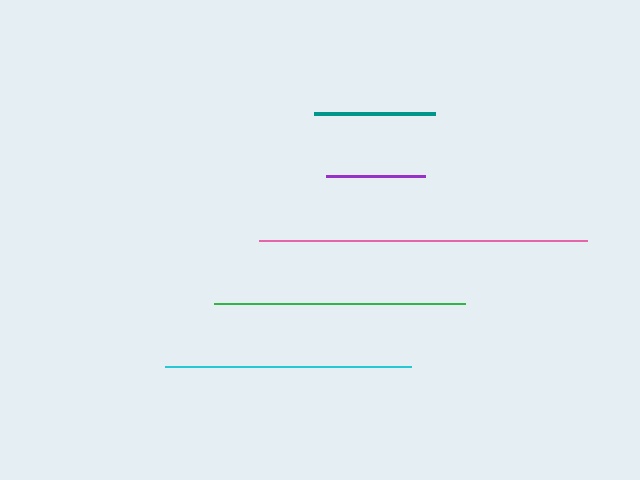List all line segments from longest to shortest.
From longest to shortest: pink, green, cyan, teal, purple.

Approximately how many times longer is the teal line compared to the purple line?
The teal line is approximately 1.2 times the length of the purple line.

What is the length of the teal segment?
The teal segment is approximately 121 pixels long.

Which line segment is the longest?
The pink line is the longest at approximately 328 pixels.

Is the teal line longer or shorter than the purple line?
The teal line is longer than the purple line.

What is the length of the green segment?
The green segment is approximately 251 pixels long.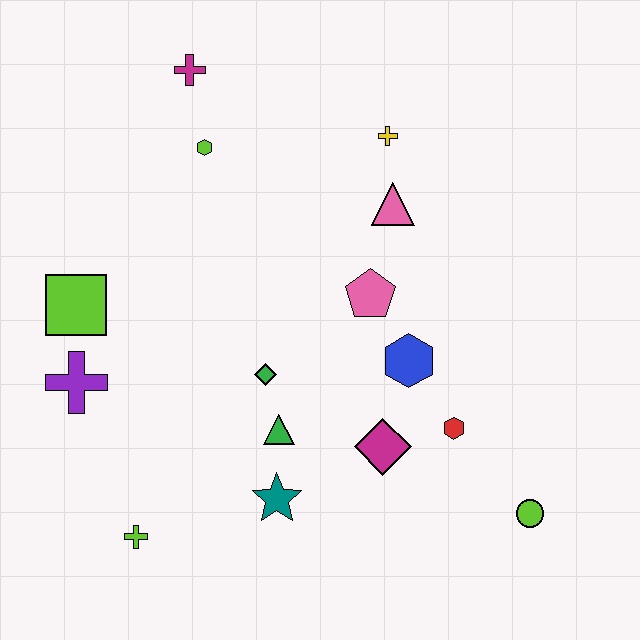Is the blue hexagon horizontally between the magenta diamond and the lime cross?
No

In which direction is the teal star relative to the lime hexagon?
The teal star is below the lime hexagon.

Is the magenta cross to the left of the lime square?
No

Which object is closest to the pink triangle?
The yellow cross is closest to the pink triangle.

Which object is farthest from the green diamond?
The magenta cross is farthest from the green diamond.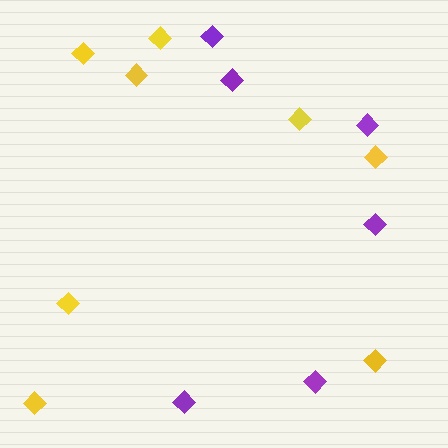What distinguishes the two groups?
There are 2 groups: one group of yellow diamonds (8) and one group of purple diamonds (6).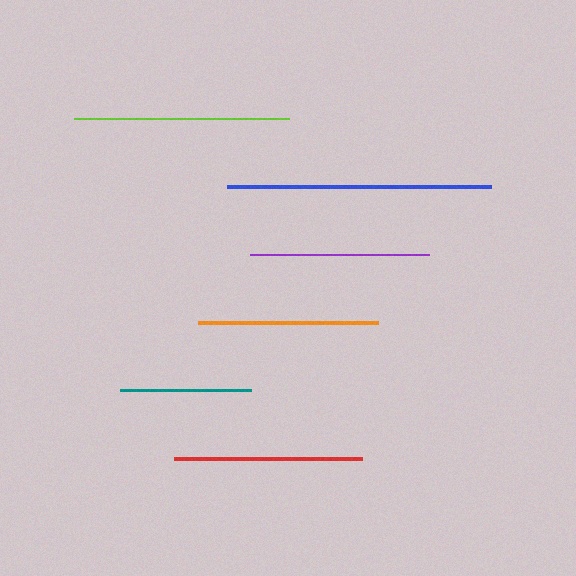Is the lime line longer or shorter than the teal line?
The lime line is longer than the teal line.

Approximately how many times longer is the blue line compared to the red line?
The blue line is approximately 1.4 times the length of the red line.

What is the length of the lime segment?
The lime segment is approximately 215 pixels long.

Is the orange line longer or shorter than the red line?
The red line is longer than the orange line.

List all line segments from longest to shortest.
From longest to shortest: blue, lime, red, orange, purple, teal.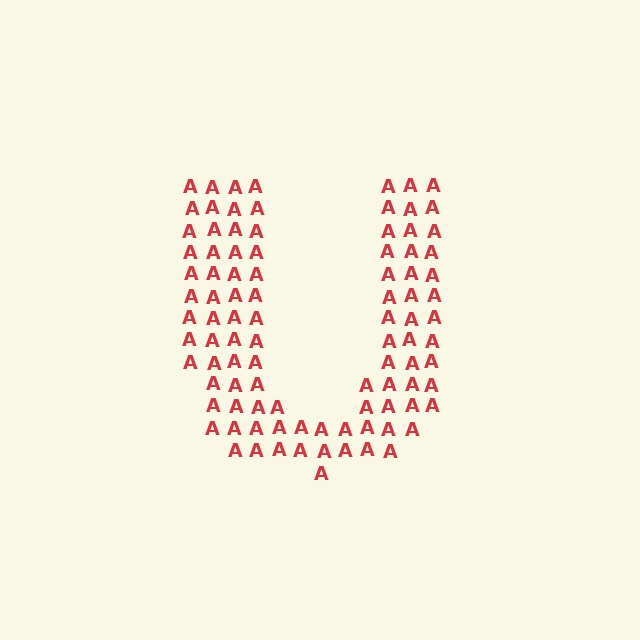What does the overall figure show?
The overall figure shows the letter U.